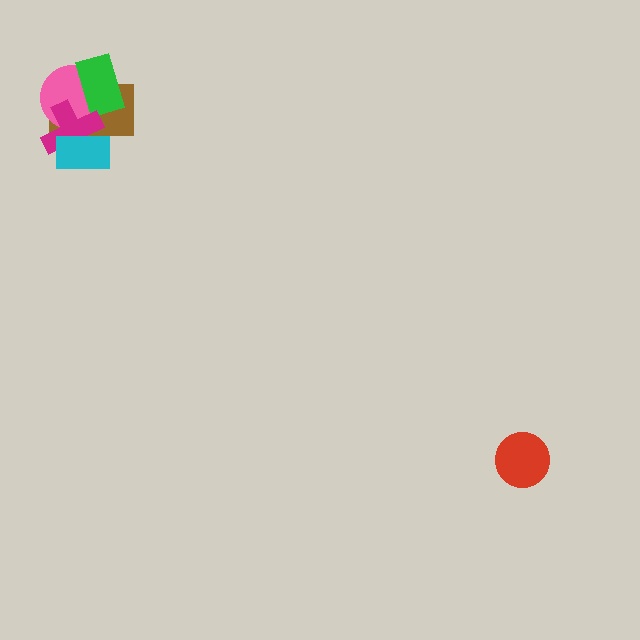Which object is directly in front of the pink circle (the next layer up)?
The green rectangle is directly in front of the pink circle.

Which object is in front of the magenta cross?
The cyan rectangle is in front of the magenta cross.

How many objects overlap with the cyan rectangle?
2 objects overlap with the cyan rectangle.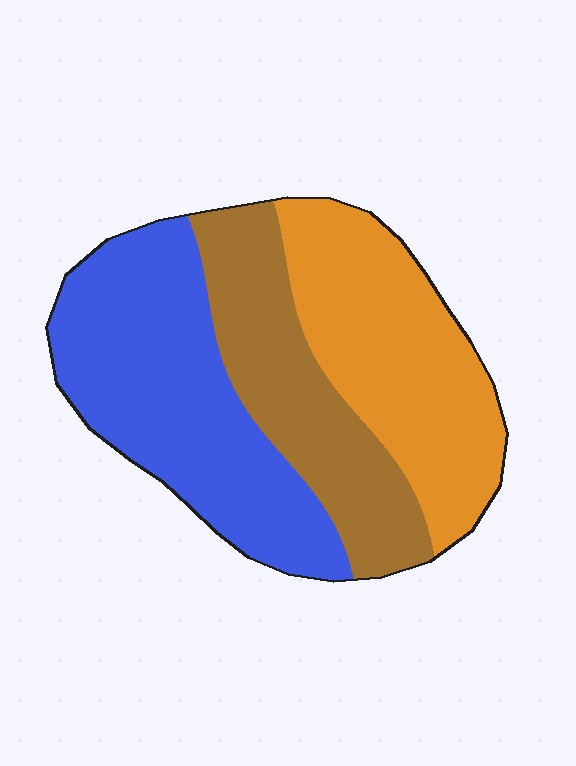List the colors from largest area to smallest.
From largest to smallest: blue, orange, brown.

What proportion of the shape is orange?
Orange covers around 35% of the shape.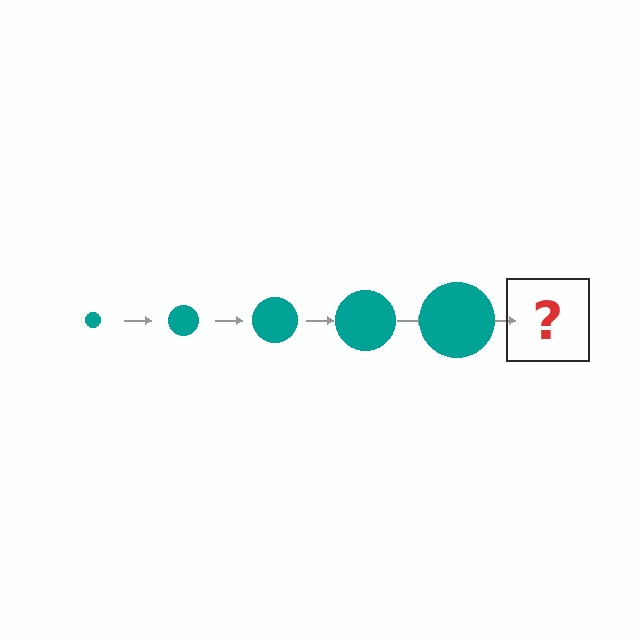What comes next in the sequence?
The next element should be a teal circle, larger than the previous one.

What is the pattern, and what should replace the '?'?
The pattern is that the circle gets progressively larger each step. The '?' should be a teal circle, larger than the previous one.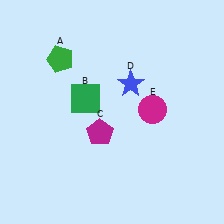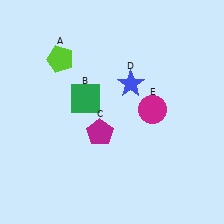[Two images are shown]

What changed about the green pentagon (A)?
In Image 1, A is green. In Image 2, it changed to lime.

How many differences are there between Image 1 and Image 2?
There is 1 difference between the two images.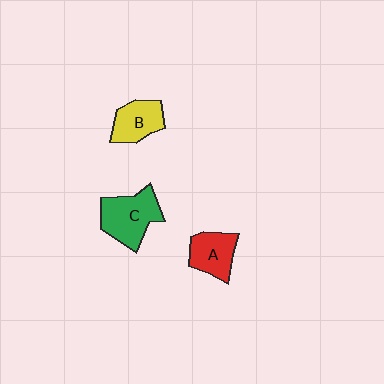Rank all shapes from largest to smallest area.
From largest to smallest: C (green), A (red), B (yellow).